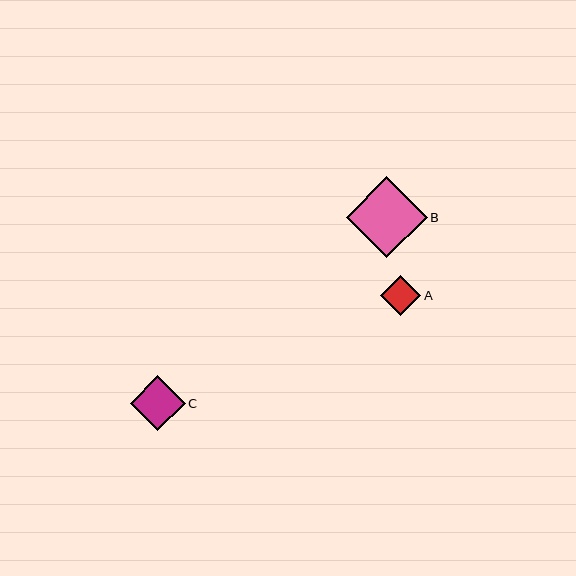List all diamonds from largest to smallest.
From largest to smallest: B, C, A.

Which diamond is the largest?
Diamond B is the largest with a size of approximately 81 pixels.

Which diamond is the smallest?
Diamond A is the smallest with a size of approximately 41 pixels.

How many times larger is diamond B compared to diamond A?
Diamond B is approximately 2.0 times the size of diamond A.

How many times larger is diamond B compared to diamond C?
Diamond B is approximately 1.5 times the size of diamond C.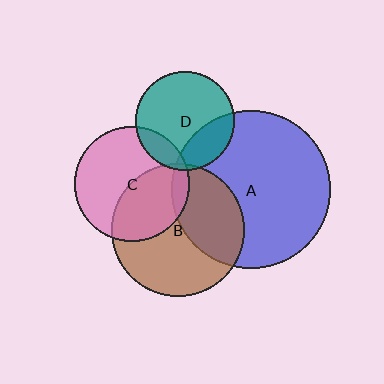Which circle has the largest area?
Circle A (blue).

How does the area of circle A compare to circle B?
Approximately 1.4 times.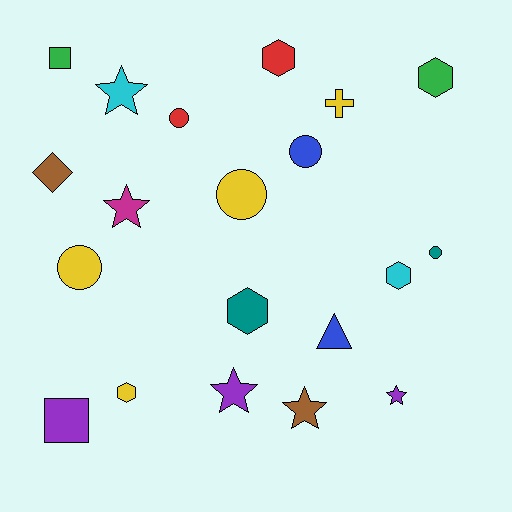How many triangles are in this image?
There is 1 triangle.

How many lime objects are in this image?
There are no lime objects.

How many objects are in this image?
There are 20 objects.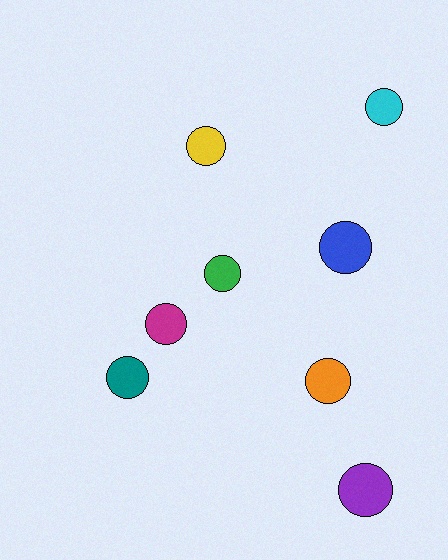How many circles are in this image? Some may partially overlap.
There are 8 circles.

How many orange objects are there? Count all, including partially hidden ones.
There is 1 orange object.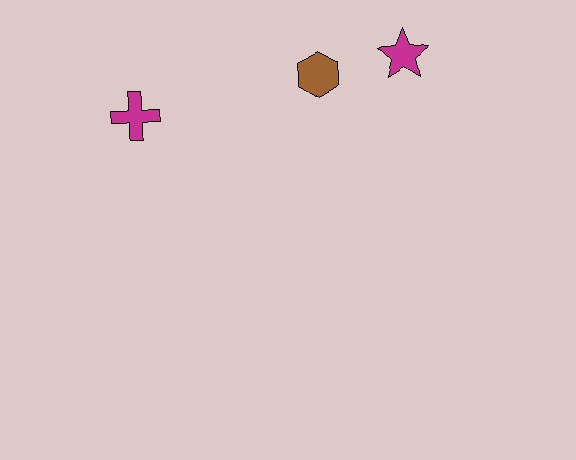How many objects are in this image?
There are 3 objects.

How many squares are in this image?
There are no squares.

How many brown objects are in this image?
There is 1 brown object.